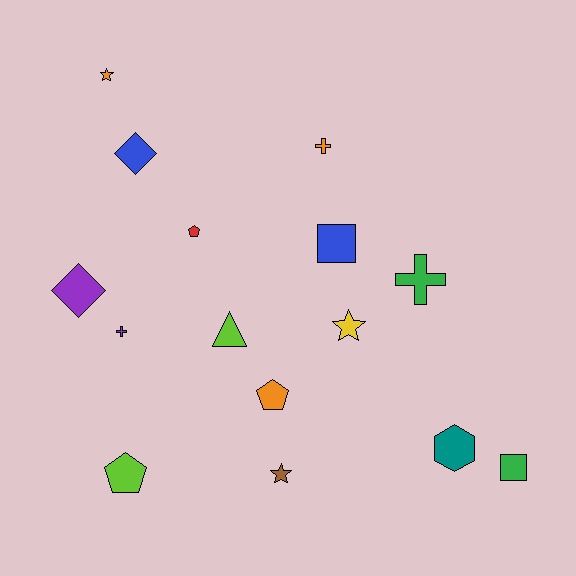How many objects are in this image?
There are 15 objects.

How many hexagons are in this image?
There is 1 hexagon.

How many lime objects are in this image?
There are 2 lime objects.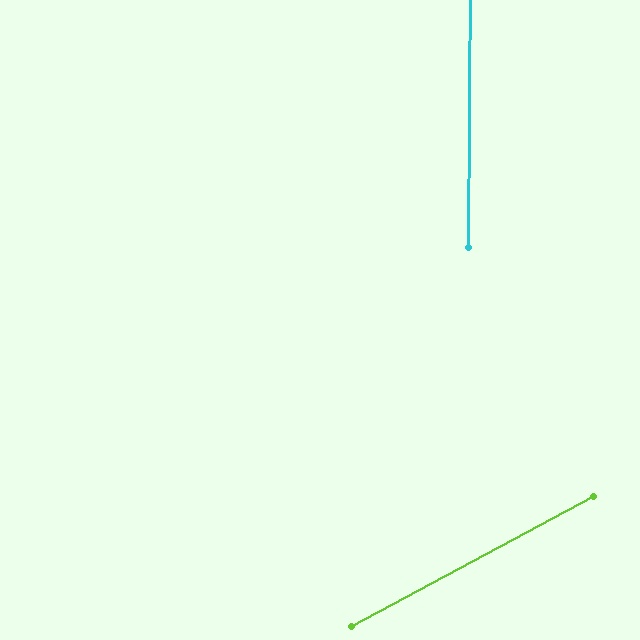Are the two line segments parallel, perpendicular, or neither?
Neither parallel nor perpendicular — they differ by about 61°.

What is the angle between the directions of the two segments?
Approximately 61 degrees.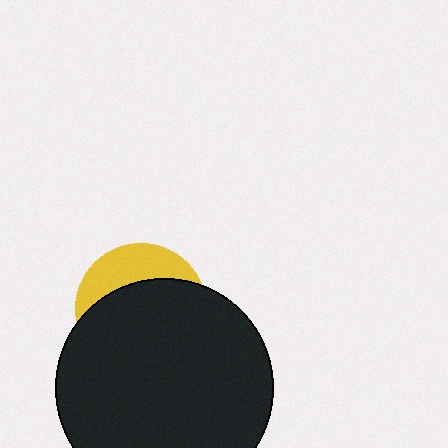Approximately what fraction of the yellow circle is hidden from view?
Roughly 70% of the yellow circle is hidden behind the black circle.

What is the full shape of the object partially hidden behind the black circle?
The partially hidden object is a yellow circle.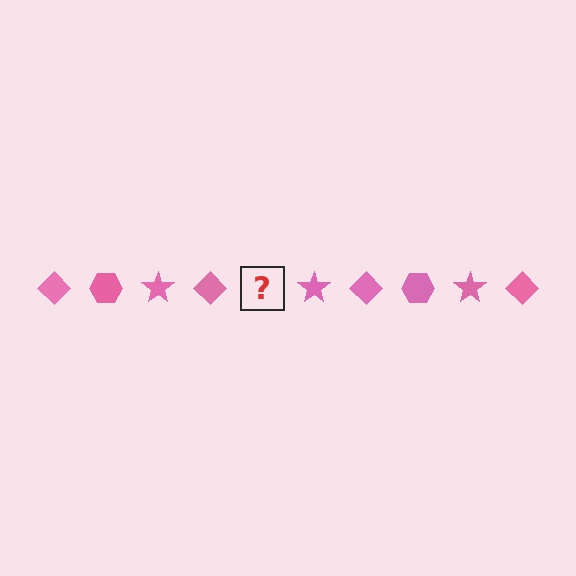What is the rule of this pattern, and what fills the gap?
The rule is that the pattern cycles through diamond, hexagon, star shapes in pink. The gap should be filled with a pink hexagon.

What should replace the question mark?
The question mark should be replaced with a pink hexagon.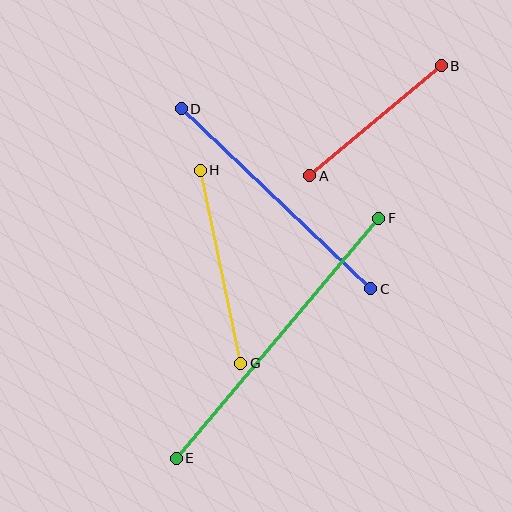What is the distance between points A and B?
The distance is approximately 171 pixels.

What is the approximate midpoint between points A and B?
The midpoint is at approximately (375, 121) pixels.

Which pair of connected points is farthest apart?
Points E and F are farthest apart.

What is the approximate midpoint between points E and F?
The midpoint is at approximately (277, 338) pixels.